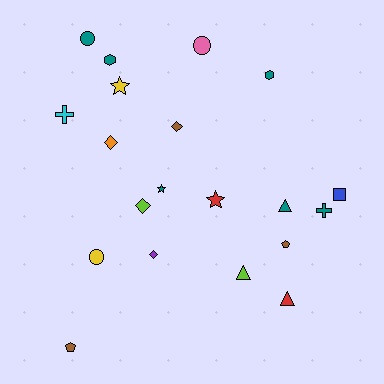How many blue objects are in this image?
There is 1 blue object.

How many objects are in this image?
There are 20 objects.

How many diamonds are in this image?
There are 4 diamonds.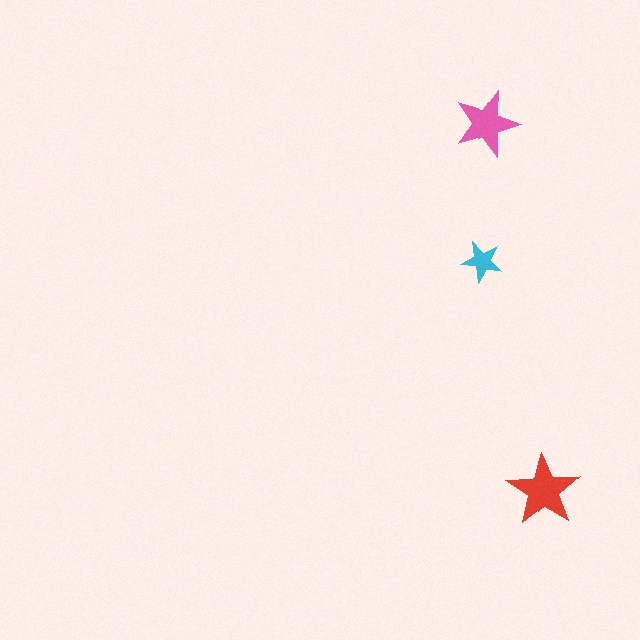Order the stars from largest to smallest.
the red one, the pink one, the cyan one.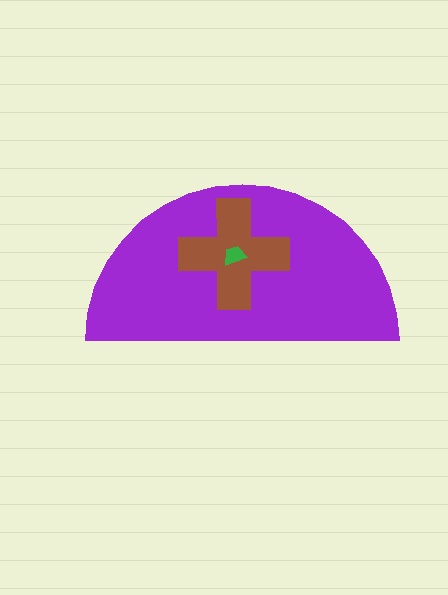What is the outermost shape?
The purple semicircle.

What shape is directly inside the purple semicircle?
The brown cross.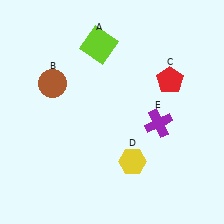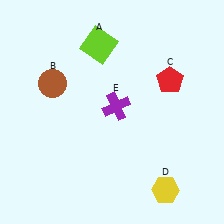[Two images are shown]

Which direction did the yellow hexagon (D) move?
The yellow hexagon (D) moved right.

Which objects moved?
The objects that moved are: the yellow hexagon (D), the purple cross (E).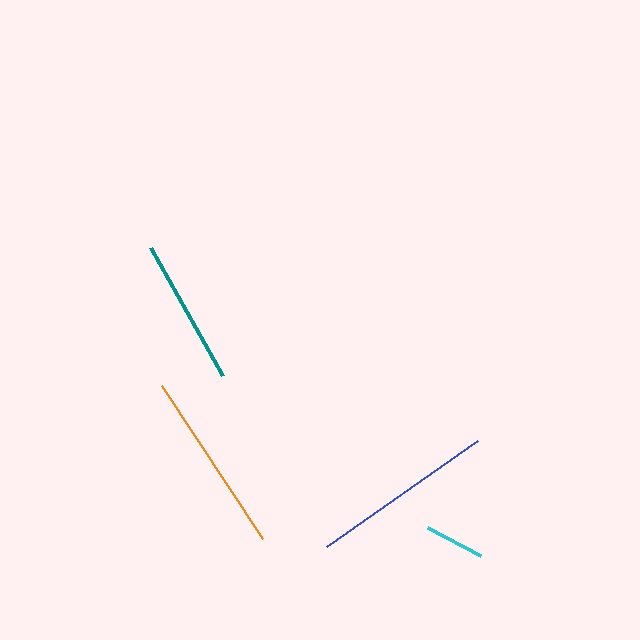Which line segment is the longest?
The orange line is the longest at approximately 184 pixels.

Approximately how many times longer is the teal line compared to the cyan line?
The teal line is approximately 2.5 times the length of the cyan line.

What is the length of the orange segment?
The orange segment is approximately 184 pixels long.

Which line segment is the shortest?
The cyan line is the shortest at approximately 60 pixels.